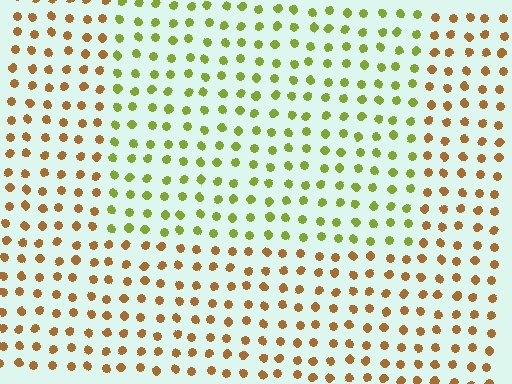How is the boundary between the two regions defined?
The boundary is defined purely by a slight shift in hue (about 50 degrees). Spacing, size, and orientation are identical on both sides.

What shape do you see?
I see a rectangle.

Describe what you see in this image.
The image is filled with small brown elements in a uniform arrangement. A rectangle-shaped region is visible where the elements are tinted to a slightly different hue, forming a subtle color boundary.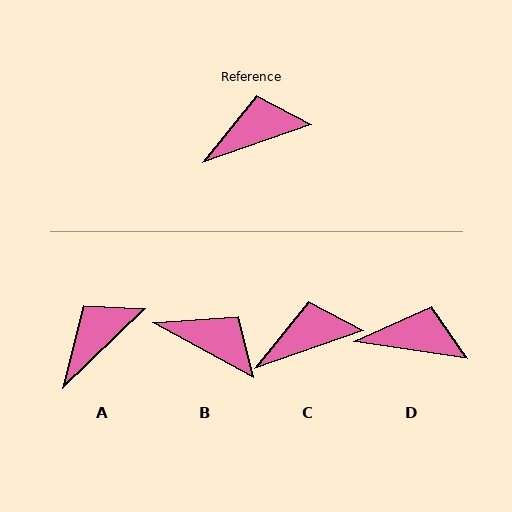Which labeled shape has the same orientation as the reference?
C.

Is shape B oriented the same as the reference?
No, it is off by about 48 degrees.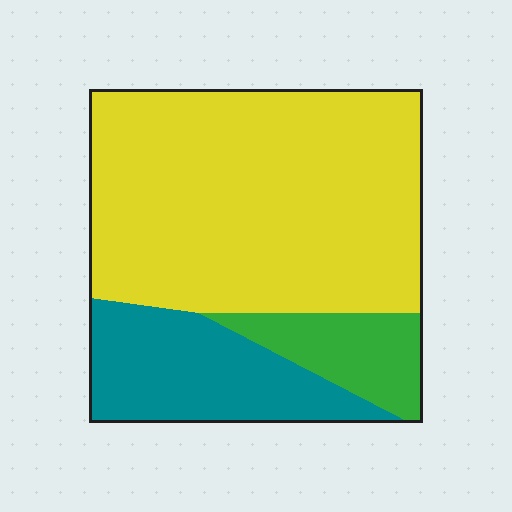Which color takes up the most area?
Yellow, at roughly 65%.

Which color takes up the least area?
Green, at roughly 10%.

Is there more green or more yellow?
Yellow.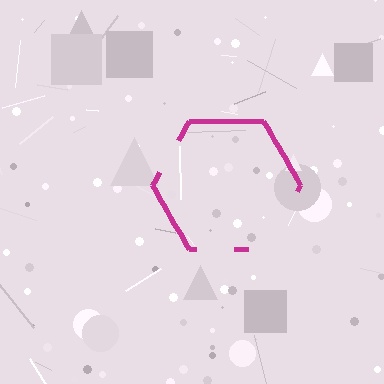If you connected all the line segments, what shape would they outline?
They would outline a hexagon.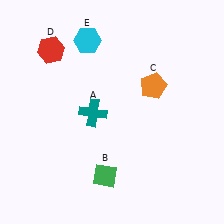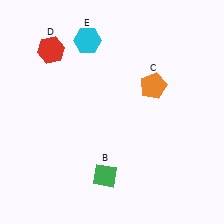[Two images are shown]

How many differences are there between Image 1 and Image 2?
There is 1 difference between the two images.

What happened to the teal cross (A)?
The teal cross (A) was removed in Image 2. It was in the bottom-left area of Image 1.